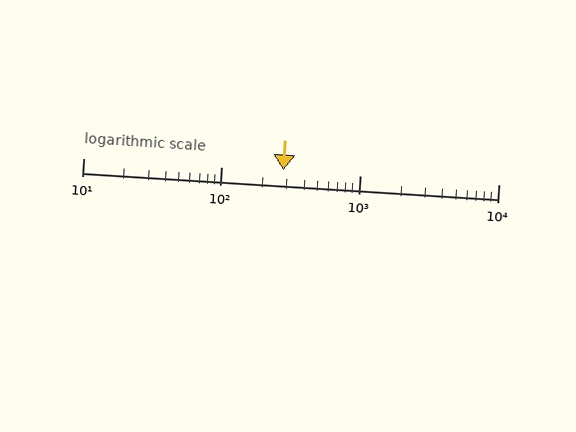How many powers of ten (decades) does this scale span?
The scale spans 3 decades, from 10 to 10000.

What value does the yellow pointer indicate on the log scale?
The pointer indicates approximately 280.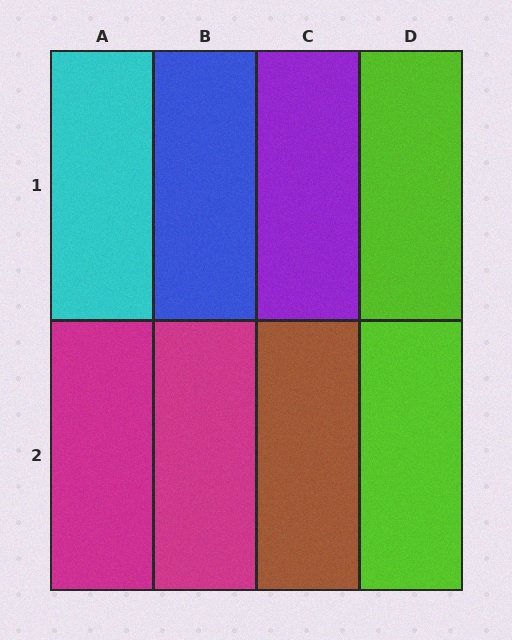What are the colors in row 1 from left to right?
Cyan, blue, purple, lime.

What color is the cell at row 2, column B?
Magenta.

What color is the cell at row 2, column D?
Lime.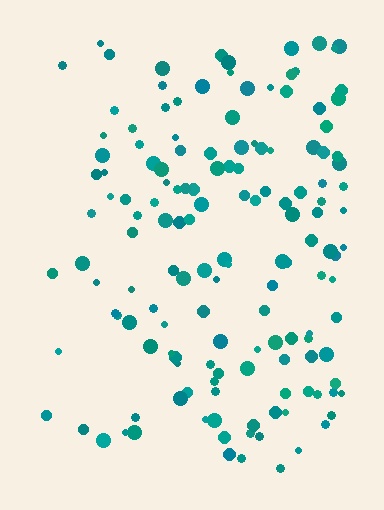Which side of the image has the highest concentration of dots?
The right.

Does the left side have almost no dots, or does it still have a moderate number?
Still a moderate number, just noticeably fewer than the right.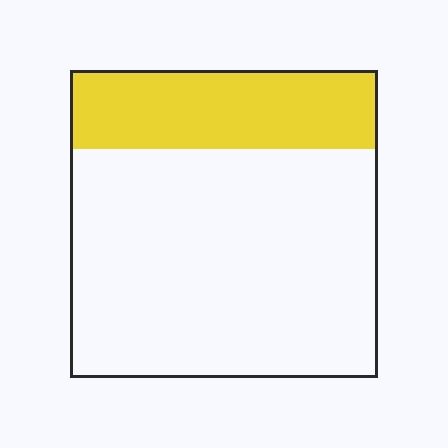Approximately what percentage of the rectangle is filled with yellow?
Approximately 25%.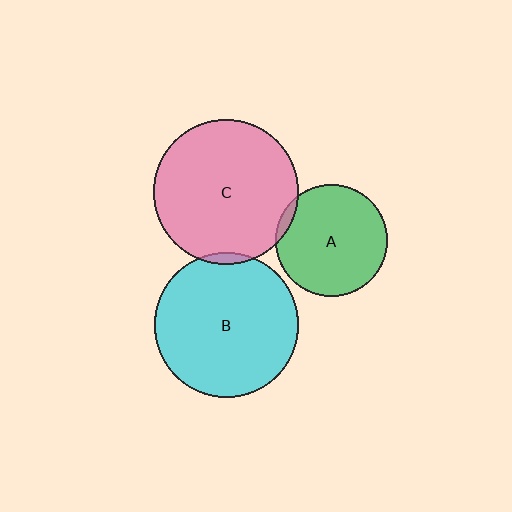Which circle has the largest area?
Circle C (pink).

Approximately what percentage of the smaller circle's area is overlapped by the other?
Approximately 5%.